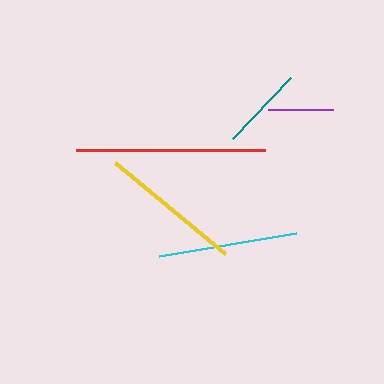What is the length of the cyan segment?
The cyan segment is approximately 139 pixels long.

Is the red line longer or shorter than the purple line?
The red line is longer than the purple line.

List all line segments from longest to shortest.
From longest to shortest: red, yellow, cyan, teal, purple.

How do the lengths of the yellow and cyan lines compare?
The yellow and cyan lines are approximately the same length.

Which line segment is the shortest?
The purple line is the shortest at approximately 65 pixels.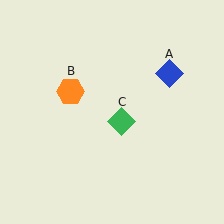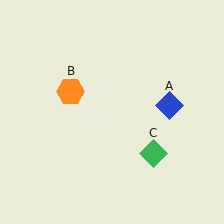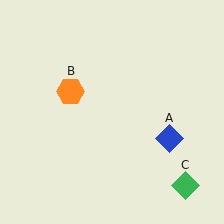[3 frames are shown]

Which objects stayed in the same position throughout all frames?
Orange hexagon (object B) remained stationary.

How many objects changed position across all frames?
2 objects changed position: blue diamond (object A), green diamond (object C).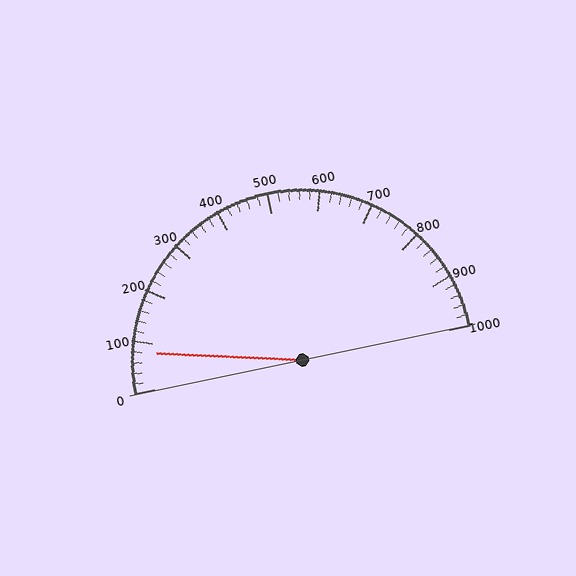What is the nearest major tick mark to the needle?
The nearest major tick mark is 100.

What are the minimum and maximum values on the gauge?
The gauge ranges from 0 to 1000.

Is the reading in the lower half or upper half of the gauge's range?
The reading is in the lower half of the range (0 to 1000).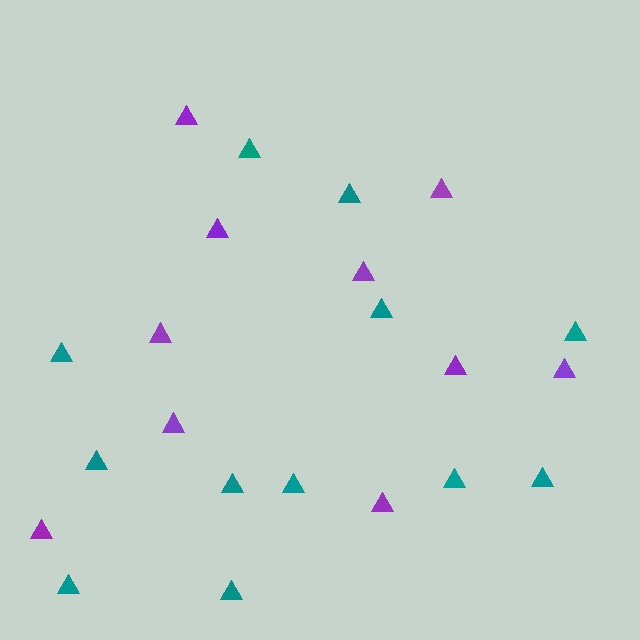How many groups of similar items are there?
There are 2 groups: one group of purple triangles (10) and one group of teal triangles (12).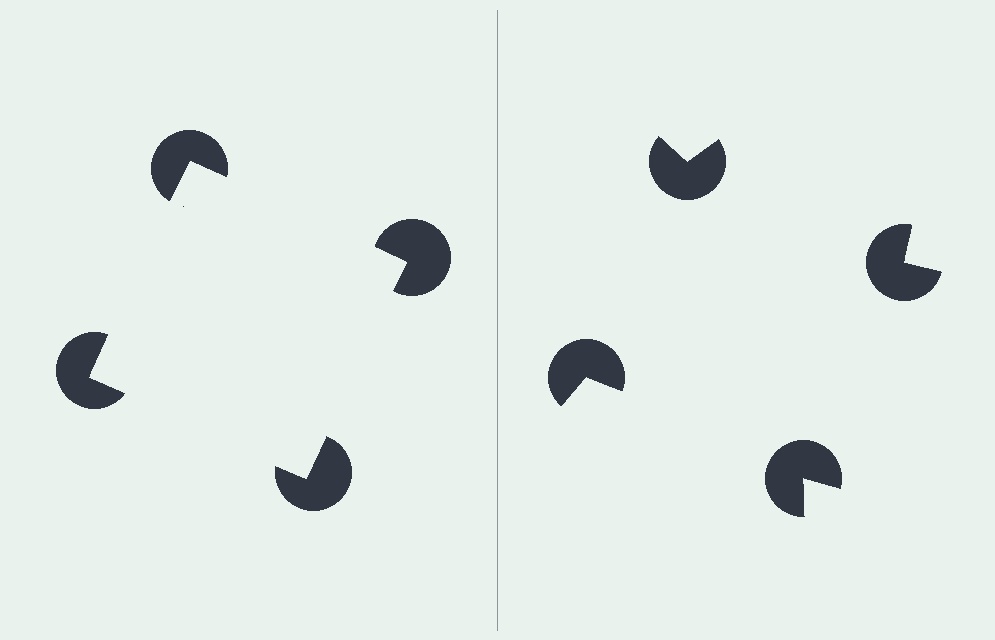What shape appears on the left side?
An illusory square.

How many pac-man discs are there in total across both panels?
8 — 4 on each side.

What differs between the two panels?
The pac-man discs are positioned identically on both sides; only the wedge orientations differ. On the left they align to a square; on the right they are misaligned.